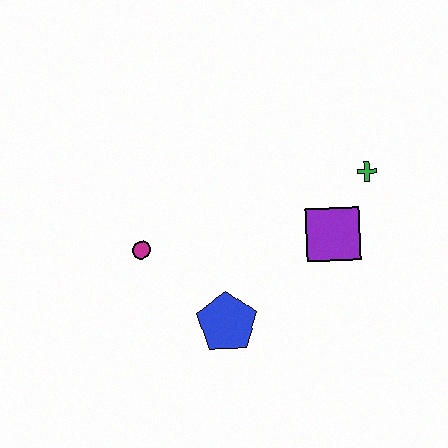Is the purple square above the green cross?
No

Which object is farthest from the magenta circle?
The green cross is farthest from the magenta circle.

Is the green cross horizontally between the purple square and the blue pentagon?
No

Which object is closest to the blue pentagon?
The magenta circle is closest to the blue pentagon.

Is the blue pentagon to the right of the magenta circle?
Yes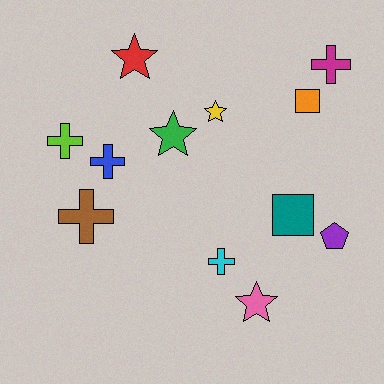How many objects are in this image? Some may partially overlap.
There are 12 objects.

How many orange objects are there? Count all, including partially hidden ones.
There is 1 orange object.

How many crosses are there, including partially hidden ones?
There are 5 crosses.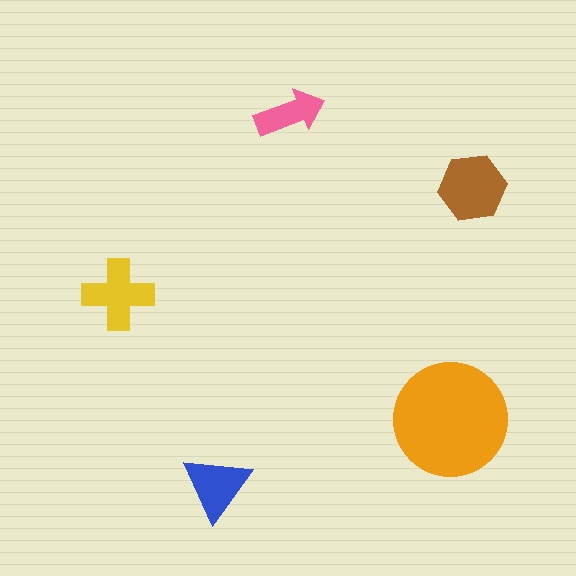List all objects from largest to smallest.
The orange circle, the brown hexagon, the yellow cross, the blue triangle, the pink arrow.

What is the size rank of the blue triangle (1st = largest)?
4th.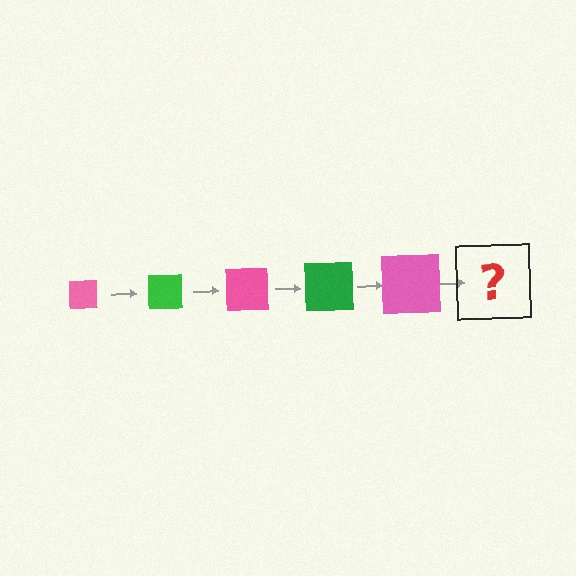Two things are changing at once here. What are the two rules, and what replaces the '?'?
The two rules are that the square grows larger each step and the color cycles through pink and green. The '?' should be a green square, larger than the previous one.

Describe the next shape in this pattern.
It should be a green square, larger than the previous one.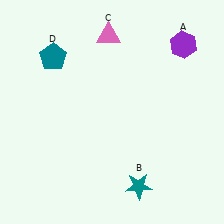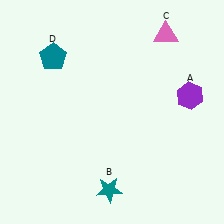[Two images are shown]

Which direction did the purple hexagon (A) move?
The purple hexagon (A) moved down.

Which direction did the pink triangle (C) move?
The pink triangle (C) moved right.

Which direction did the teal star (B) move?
The teal star (B) moved left.